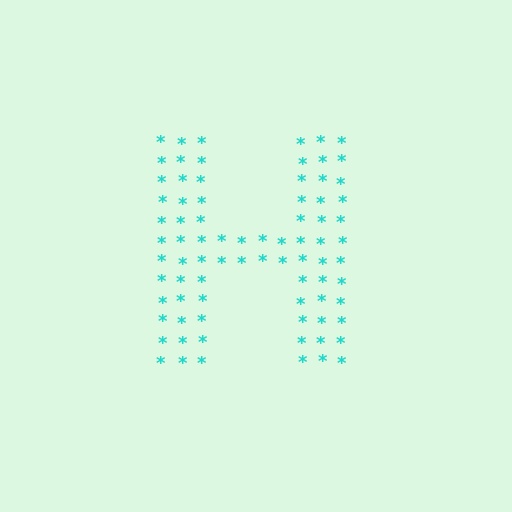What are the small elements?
The small elements are asterisks.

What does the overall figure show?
The overall figure shows the letter H.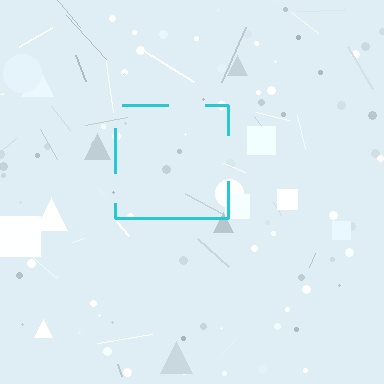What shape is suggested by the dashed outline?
The dashed outline suggests a square.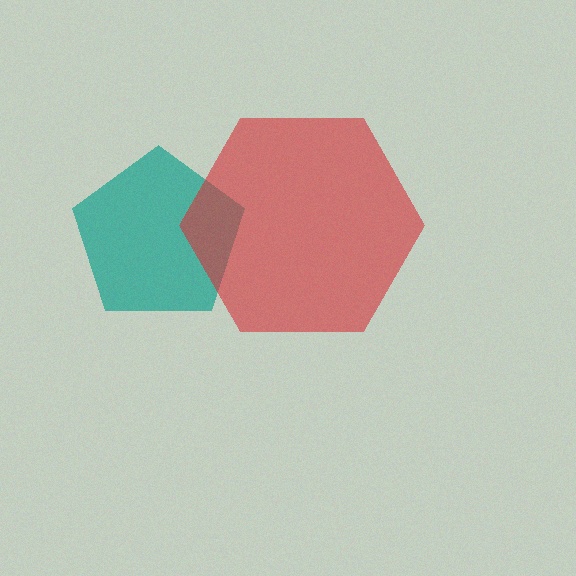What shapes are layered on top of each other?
The layered shapes are: a teal pentagon, a red hexagon.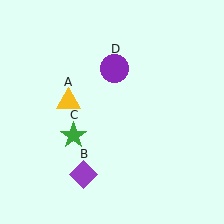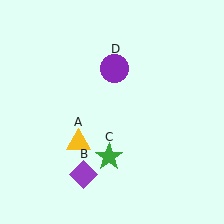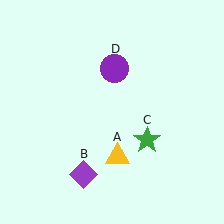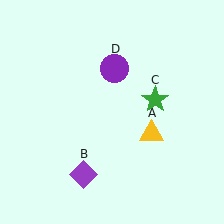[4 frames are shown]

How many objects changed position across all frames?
2 objects changed position: yellow triangle (object A), green star (object C).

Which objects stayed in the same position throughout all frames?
Purple diamond (object B) and purple circle (object D) remained stationary.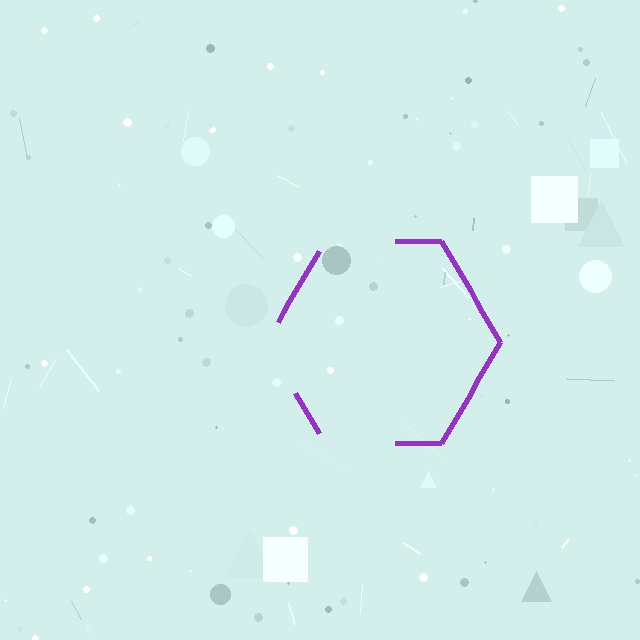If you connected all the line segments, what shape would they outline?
They would outline a hexagon.